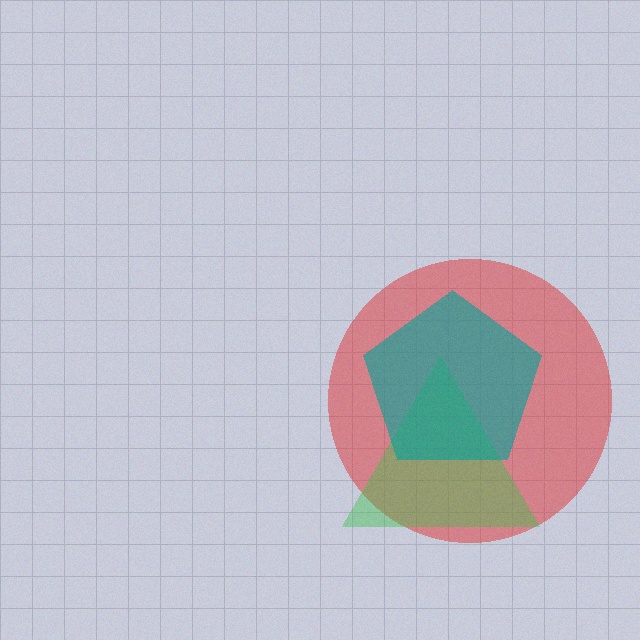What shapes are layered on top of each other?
The layered shapes are: a red circle, a green triangle, a teal pentagon.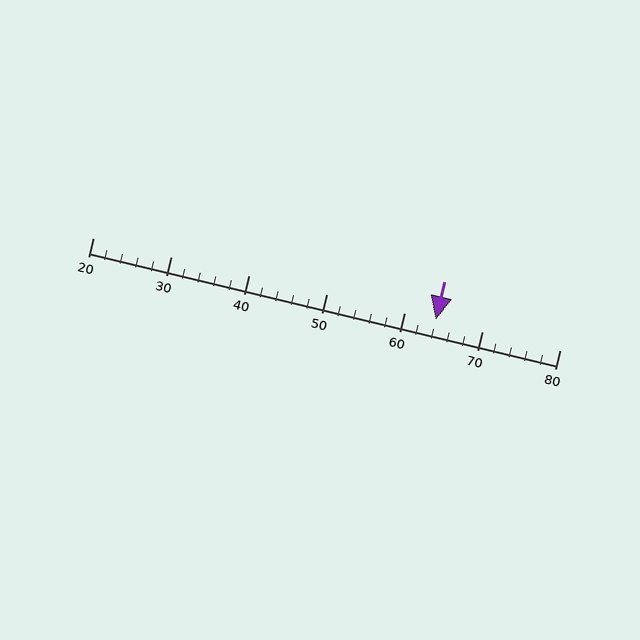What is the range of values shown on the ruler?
The ruler shows values from 20 to 80.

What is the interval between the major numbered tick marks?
The major tick marks are spaced 10 units apart.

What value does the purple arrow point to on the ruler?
The purple arrow points to approximately 64.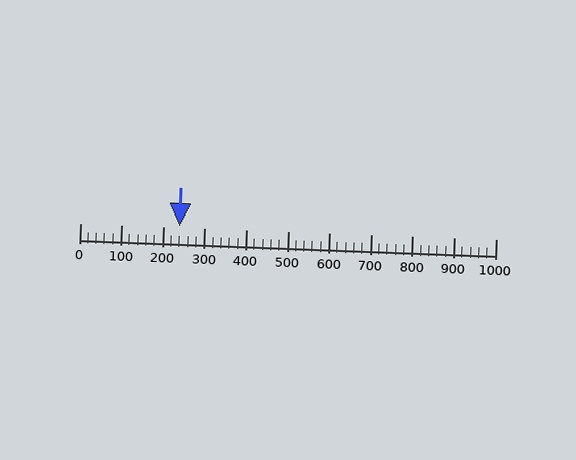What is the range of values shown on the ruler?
The ruler shows values from 0 to 1000.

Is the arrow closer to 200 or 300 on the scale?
The arrow is closer to 200.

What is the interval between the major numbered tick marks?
The major tick marks are spaced 100 units apart.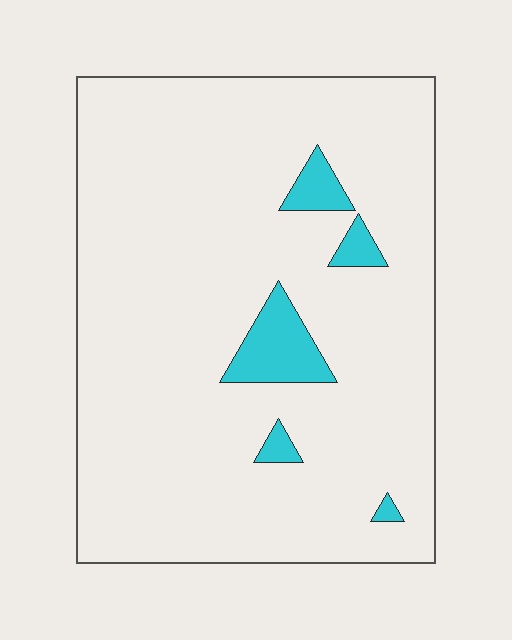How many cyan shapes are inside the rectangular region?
5.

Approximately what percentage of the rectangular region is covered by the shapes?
Approximately 5%.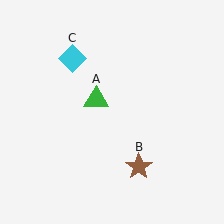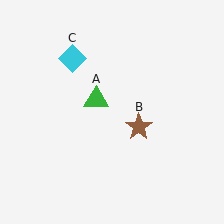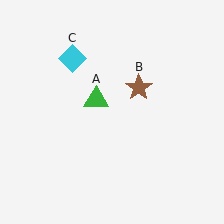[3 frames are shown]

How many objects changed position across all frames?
1 object changed position: brown star (object B).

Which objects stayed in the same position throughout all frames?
Green triangle (object A) and cyan diamond (object C) remained stationary.